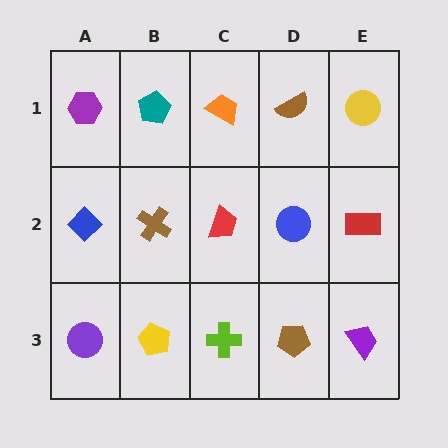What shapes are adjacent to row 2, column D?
A brown semicircle (row 1, column D), a brown pentagon (row 3, column D), a red trapezoid (row 2, column C), a red rectangle (row 2, column E).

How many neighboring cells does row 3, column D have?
3.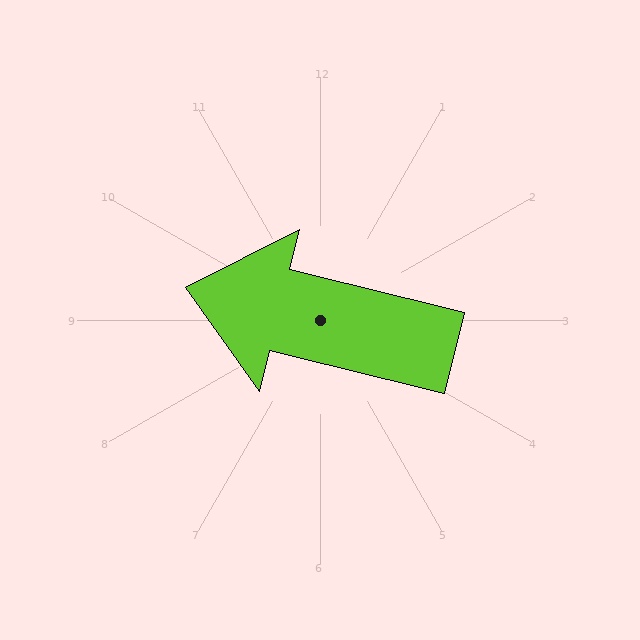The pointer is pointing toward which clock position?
Roughly 9 o'clock.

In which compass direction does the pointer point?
West.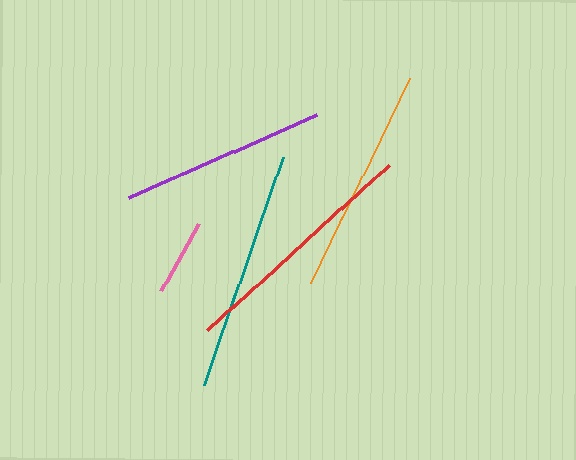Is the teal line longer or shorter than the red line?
The red line is longer than the teal line.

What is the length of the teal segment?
The teal segment is approximately 241 pixels long.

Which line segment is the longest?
The red line is the longest at approximately 246 pixels.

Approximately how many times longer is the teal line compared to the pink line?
The teal line is approximately 3.1 times the length of the pink line.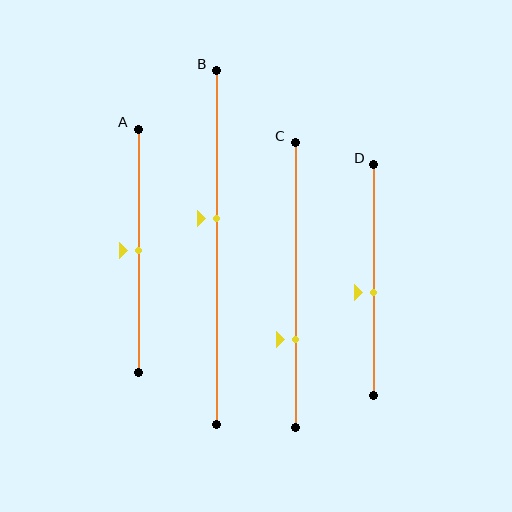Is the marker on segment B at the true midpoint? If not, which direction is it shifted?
No, the marker on segment B is shifted upward by about 8% of the segment length.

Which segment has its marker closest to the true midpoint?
Segment A has its marker closest to the true midpoint.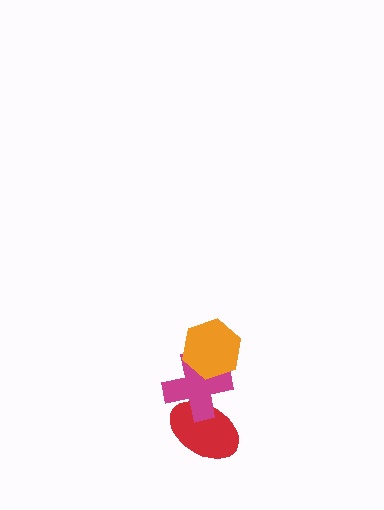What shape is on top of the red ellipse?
The magenta cross is on top of the red ellipse.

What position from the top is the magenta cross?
The magenta cross is 2nd from the top.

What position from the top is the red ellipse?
The red ellipse is 3rd from the top.